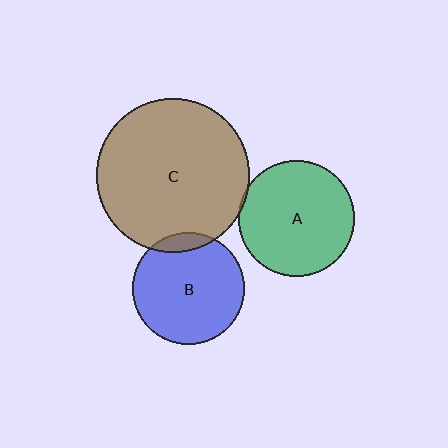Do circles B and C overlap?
Yes.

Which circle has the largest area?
Circle C (brown).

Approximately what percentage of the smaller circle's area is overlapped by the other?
Approximately 10%.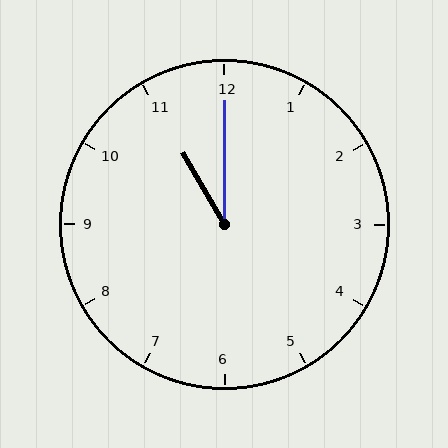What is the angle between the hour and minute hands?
Approximately 30 degrees.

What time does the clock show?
11:00.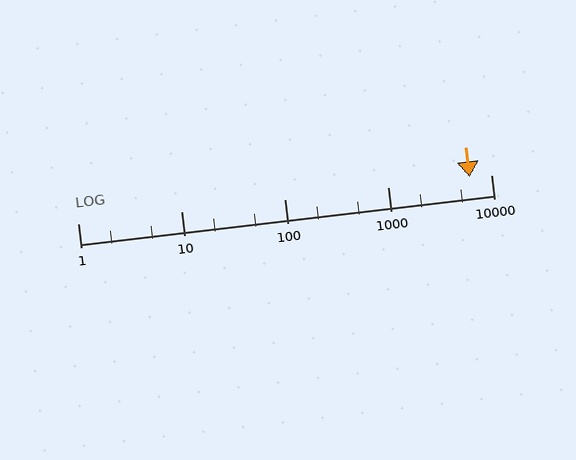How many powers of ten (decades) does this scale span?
The scale spans 4 decades, from 1 to 10000.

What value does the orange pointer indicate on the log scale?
The pointer indicates approximately 6200.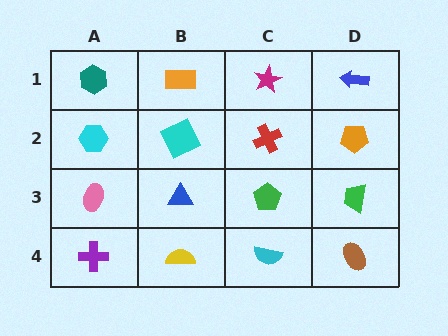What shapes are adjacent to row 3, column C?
A red cross (row 2, column C), a cyan semicircle (row 4, column C), a blue triangle (row 3, column B), a green trapezoid (row 3, column D).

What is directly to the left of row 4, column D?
A cyan semicircle.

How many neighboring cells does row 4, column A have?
2.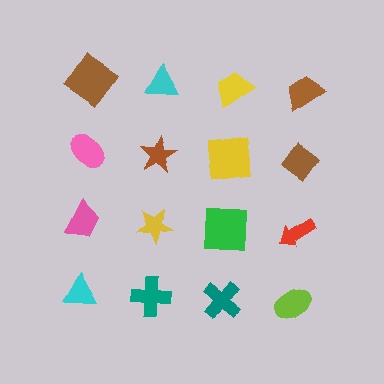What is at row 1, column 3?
A yellow trapezoid.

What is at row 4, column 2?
A teal cross.